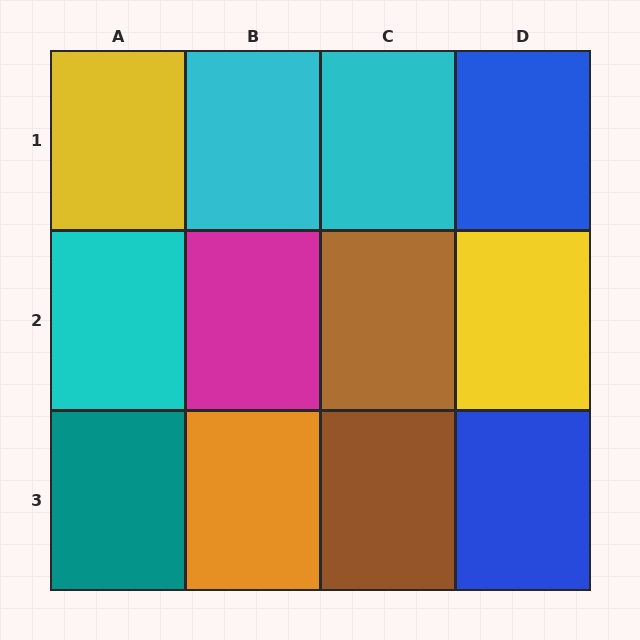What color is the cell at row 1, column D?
Blue.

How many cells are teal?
1 cell is teal.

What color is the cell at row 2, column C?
Brown.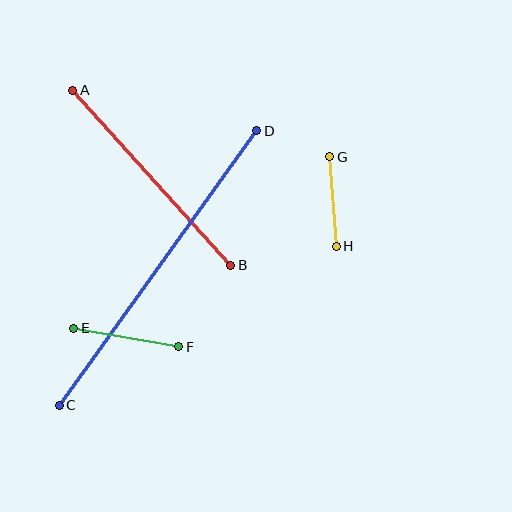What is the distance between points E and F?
The distance is approximately 106 pixels.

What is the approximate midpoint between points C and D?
The midpoint is at approximately (158, 268) pixels.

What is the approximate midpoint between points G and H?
The midpoint is at approximately (333, 202) pixels.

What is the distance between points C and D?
The distance is approximately 338 pixels.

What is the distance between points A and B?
The distance is approximately 236 pixels.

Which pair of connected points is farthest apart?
Points C and D are farthest apart.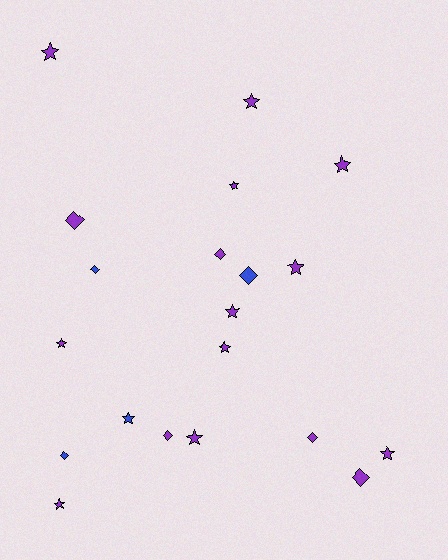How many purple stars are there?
There are 11 purple stars.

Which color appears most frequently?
Purple, with 16 objects.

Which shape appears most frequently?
Star, with 12 objects.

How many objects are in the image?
There are 20 objects.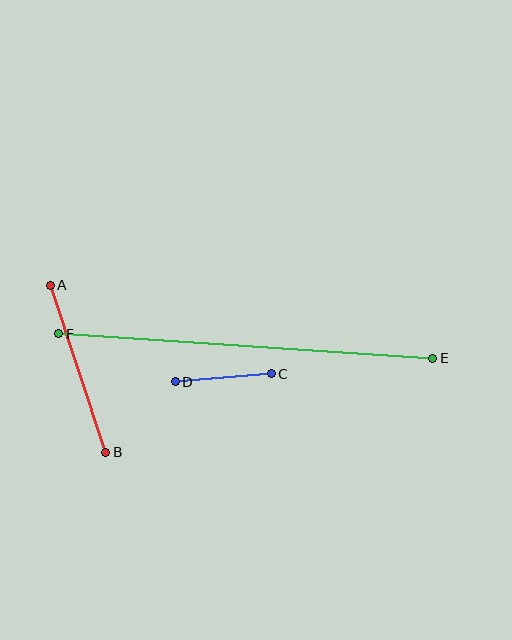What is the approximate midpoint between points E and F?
The midpoint is at approximately (246, 346) pixels.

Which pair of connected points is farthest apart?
Points E and F are farthest apart.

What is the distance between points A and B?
The distance is approximately 176 pixels.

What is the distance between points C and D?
The distance is approximately 96 pixels.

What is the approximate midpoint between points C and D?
The midpoint is at approximately (223, 378) pixels.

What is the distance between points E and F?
The distance is approximately 375 pixels.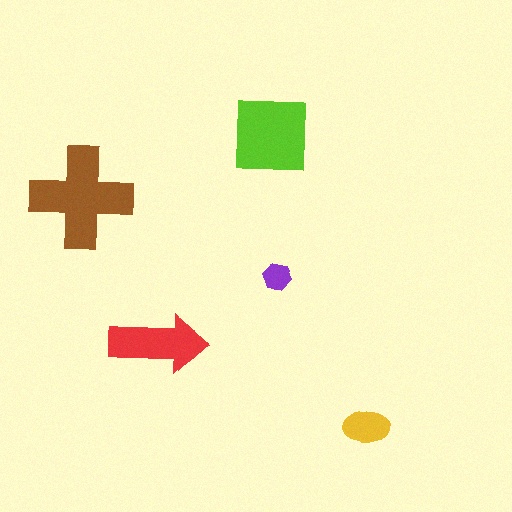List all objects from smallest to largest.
The purple hexagon, the yellow ellipse, the red arrow, the lime square, the brown cross.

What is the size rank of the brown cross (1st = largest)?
1st.